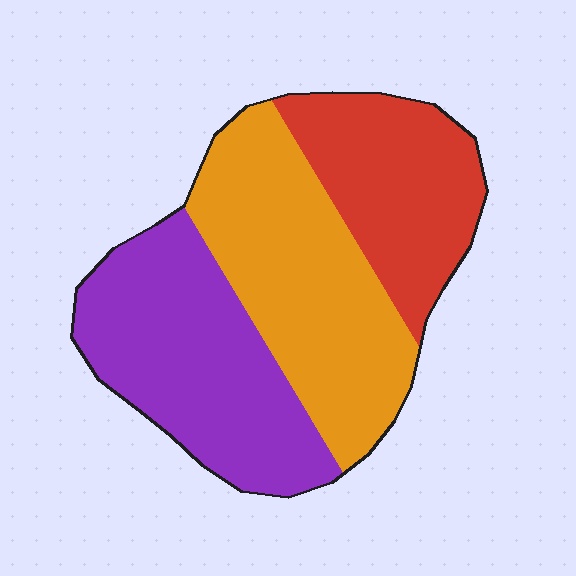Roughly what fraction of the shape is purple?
Purple covers around 35% of the shape.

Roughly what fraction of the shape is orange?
Orange covers roughly 40% of the shape.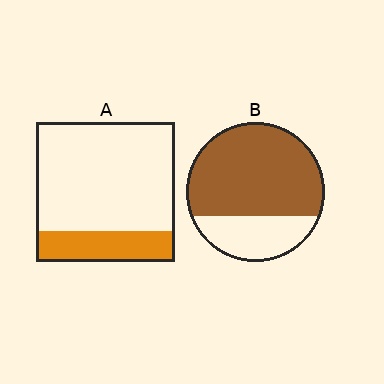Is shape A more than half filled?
No.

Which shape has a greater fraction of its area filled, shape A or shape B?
Shape B.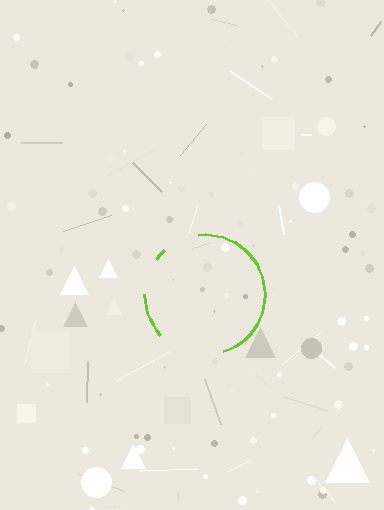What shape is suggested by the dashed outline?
The dashed outline suggests a circle.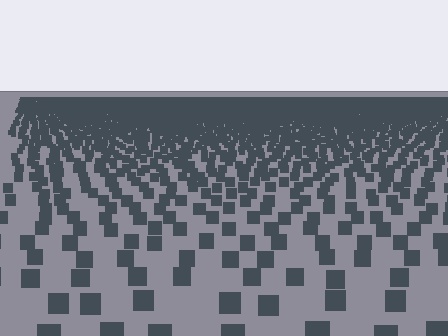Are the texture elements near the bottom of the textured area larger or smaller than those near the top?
Larger. Near the bottom, elements are closer to the viewer and appear at a bigger on-screen size.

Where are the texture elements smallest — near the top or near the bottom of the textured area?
Near the top.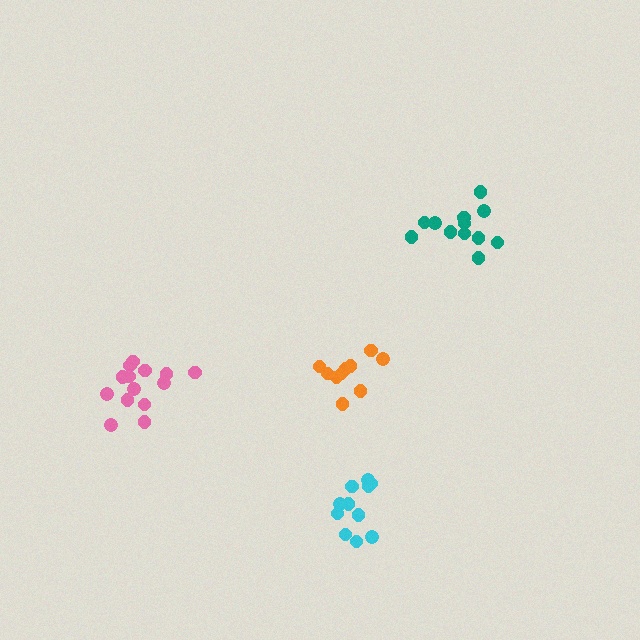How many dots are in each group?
Group 1: 11 dots, Group 2: 14 dots, Group 3: 10 dots, Group 4: 12 dots (47 total).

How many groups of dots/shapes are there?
There are 4 groups.